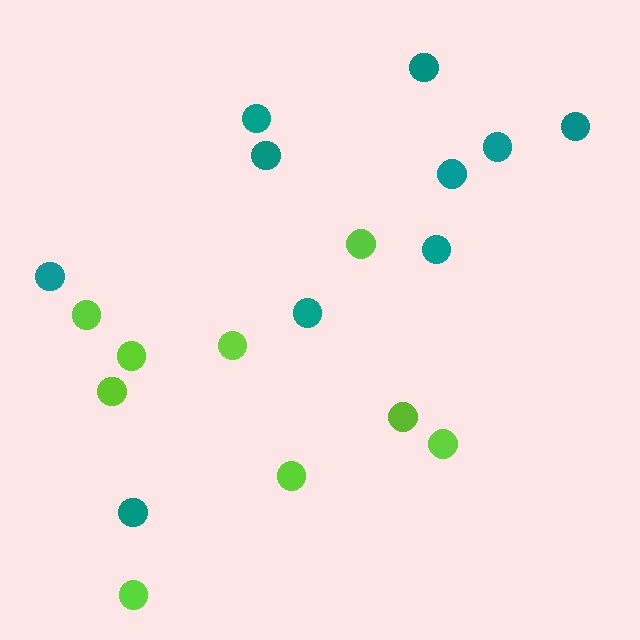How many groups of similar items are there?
There are 2 groups: one group of lime circles (9) and one group of teal circles (10).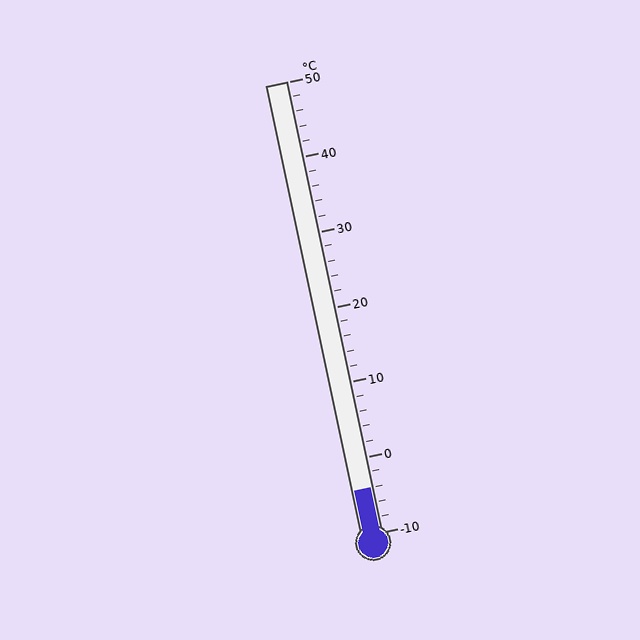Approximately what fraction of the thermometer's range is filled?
The thermometer is filled to approximately 10% of its range.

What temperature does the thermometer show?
The thermometer shows approximately -4°C.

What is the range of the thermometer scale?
The thermometer scale ranges from -10°C to 50°C.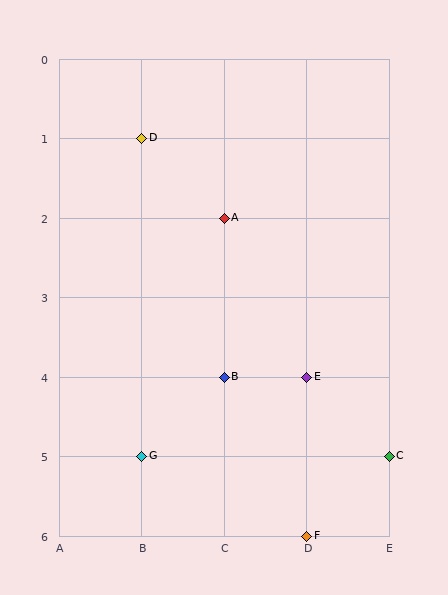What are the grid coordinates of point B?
Point B is at grid coordinates (C, 4).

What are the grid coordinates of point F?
Point F is at grid coordinates (D, 6).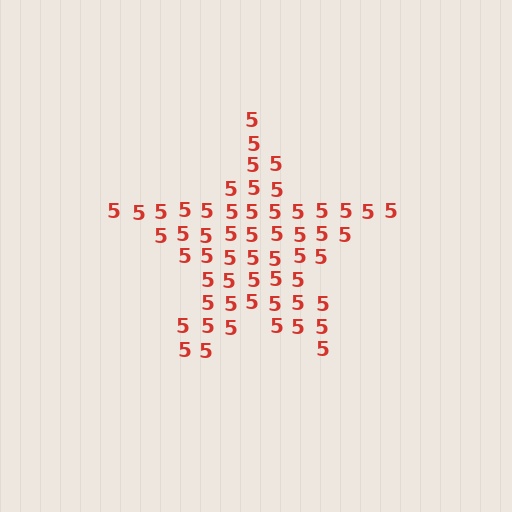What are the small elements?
The small elements are digit 5's.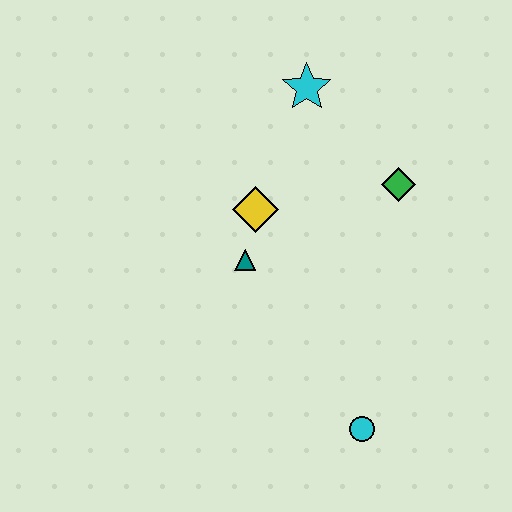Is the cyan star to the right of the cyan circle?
No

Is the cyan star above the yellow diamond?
Yes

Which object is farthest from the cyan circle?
The cyan star is farthest from the cyan circle.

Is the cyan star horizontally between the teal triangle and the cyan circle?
Yes